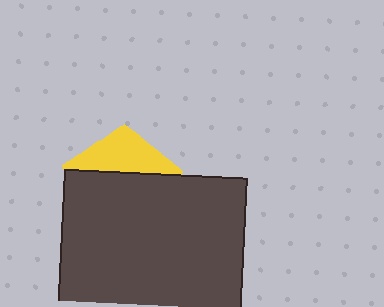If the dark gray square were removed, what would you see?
You would see the complete yellow pentagon.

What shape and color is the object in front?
The object in front is a dark gray square.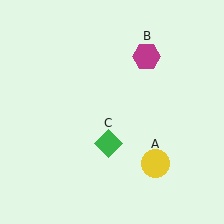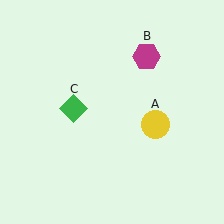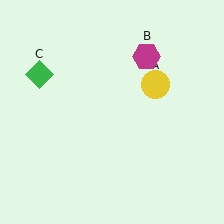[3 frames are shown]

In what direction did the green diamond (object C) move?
The green diamond (object C) moved up and to the left.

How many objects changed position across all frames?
2 objects changed position: yellow circle (object A), green diamond (object C).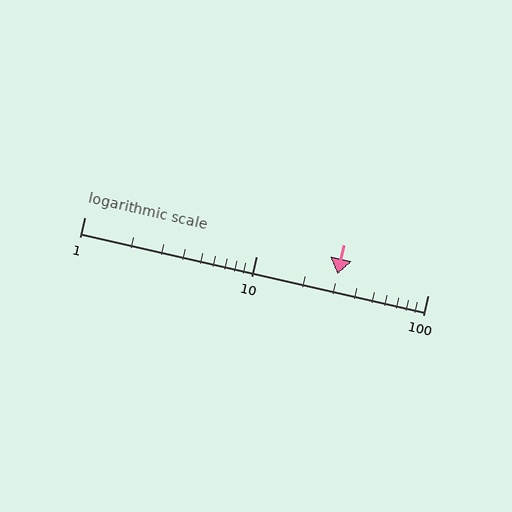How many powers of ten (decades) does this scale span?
The scale spans 2 decades, from 1 to 100.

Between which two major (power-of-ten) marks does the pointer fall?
The pointer is between 10 and 100.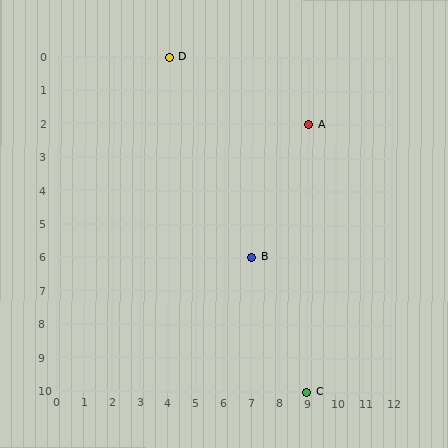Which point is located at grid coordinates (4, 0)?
Point D is at (4, 0).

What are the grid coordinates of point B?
Point B is at grid coordinates (7, 6).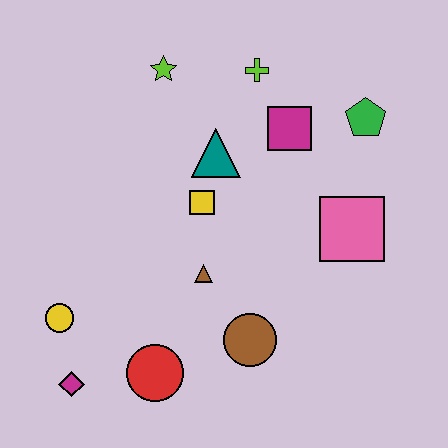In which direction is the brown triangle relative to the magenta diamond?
The brown triangle is to the right of the magenta diamond.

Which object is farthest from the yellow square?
The magenta diamond is farthest from the yellow square.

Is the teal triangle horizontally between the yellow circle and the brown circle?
Yes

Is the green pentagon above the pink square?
Yes